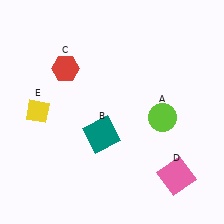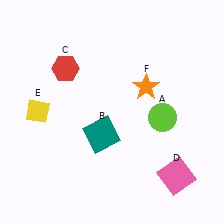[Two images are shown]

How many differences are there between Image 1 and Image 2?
There is 1 difference between the two images.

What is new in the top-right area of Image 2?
An orange star (F) was added in the top-right area of Image 2.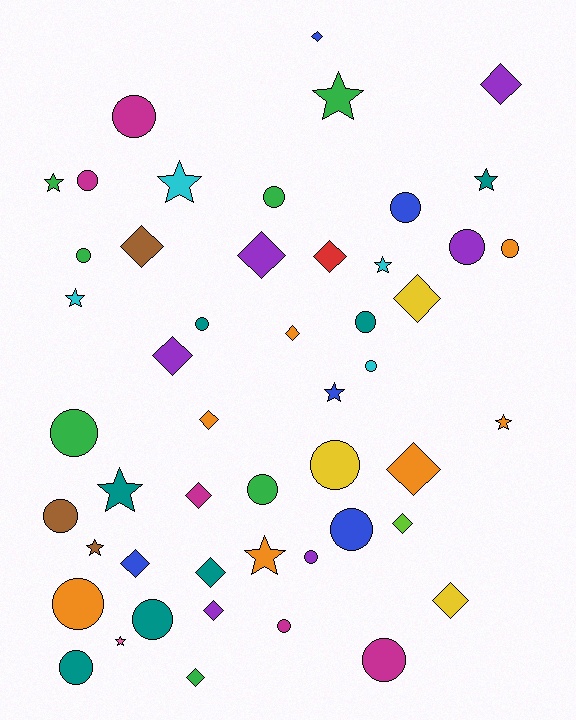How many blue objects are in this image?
There are 5 blue objects.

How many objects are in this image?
There are 50 objects.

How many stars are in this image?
There are 12 stars.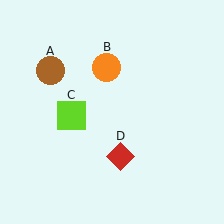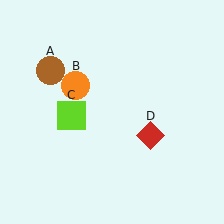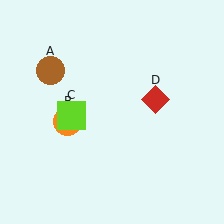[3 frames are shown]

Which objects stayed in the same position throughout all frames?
Brown circle (object A) and lime square (object C) remained stationary.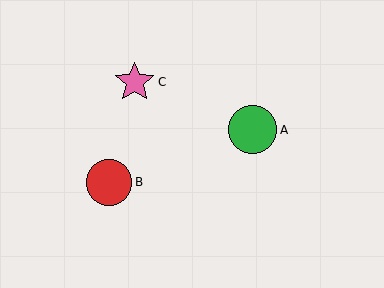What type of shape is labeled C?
Shape C is a pink star.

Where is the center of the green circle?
The center of the green circle is at (253, 130).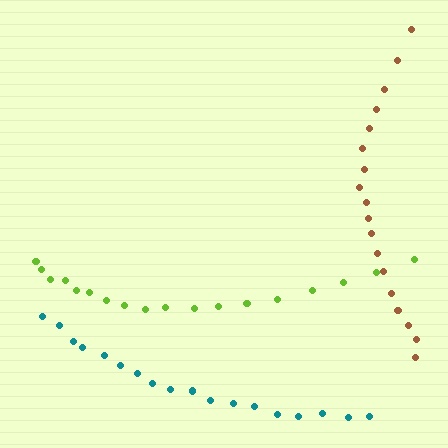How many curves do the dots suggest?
There are 3 distinct paths.